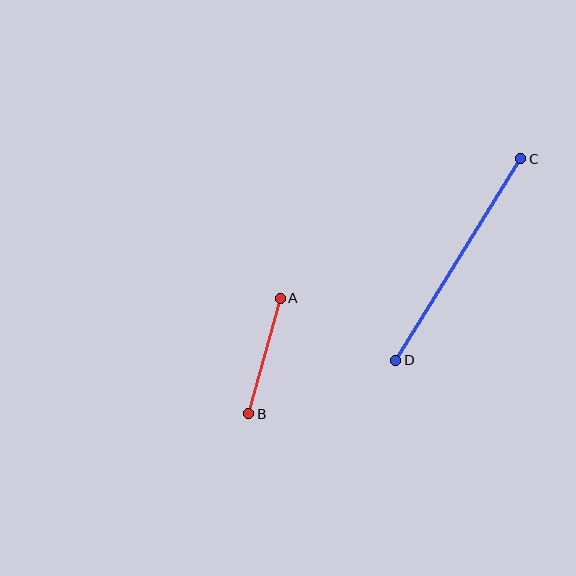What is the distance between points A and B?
The distance is approximately 120 pixels.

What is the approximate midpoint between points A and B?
The midpoint is at approximately (265, 356) pixels.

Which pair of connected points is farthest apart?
Points C and D are farthest apart.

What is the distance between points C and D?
The distance is approximately 237 pixels.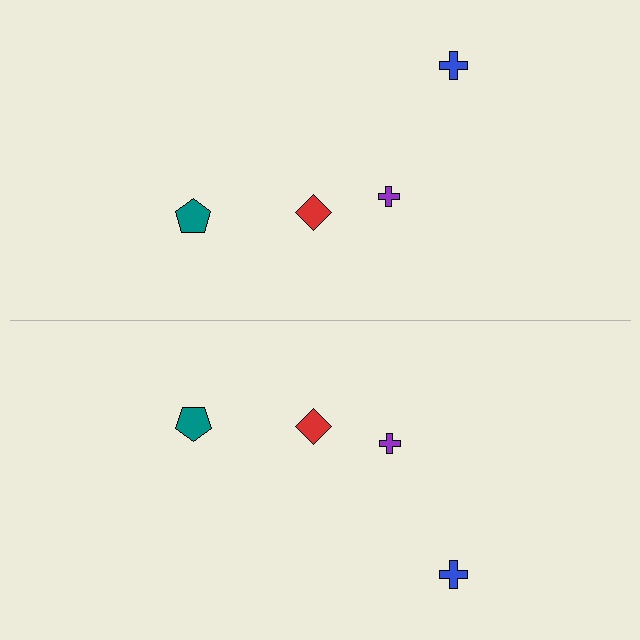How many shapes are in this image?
There are 8 shapes in this image.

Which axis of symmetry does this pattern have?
The pattern has a horizontal axis of symmetry running through the center of the image.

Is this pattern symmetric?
Yes, this pattern has bilateral (reflection) symmetry.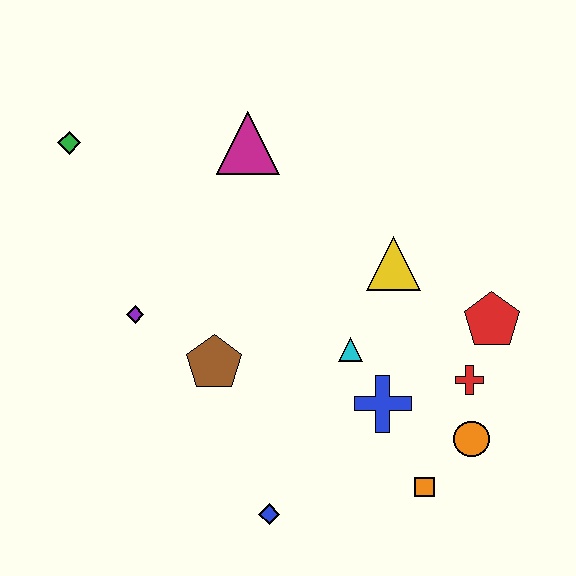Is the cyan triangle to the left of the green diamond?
No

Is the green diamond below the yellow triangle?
No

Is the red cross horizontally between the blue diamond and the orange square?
No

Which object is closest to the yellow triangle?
The cyan triangle is closest to the yellow triangle.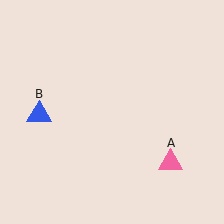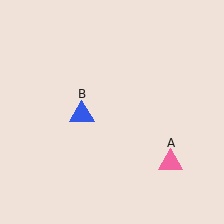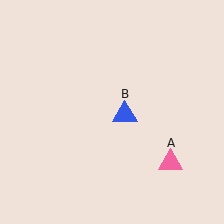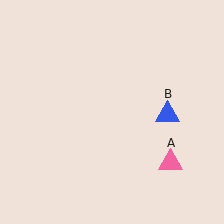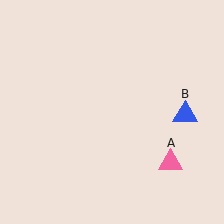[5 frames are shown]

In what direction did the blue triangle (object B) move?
The blue triangle (object B) moved right.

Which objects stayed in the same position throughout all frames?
Pink triangle (object A) remained stationary.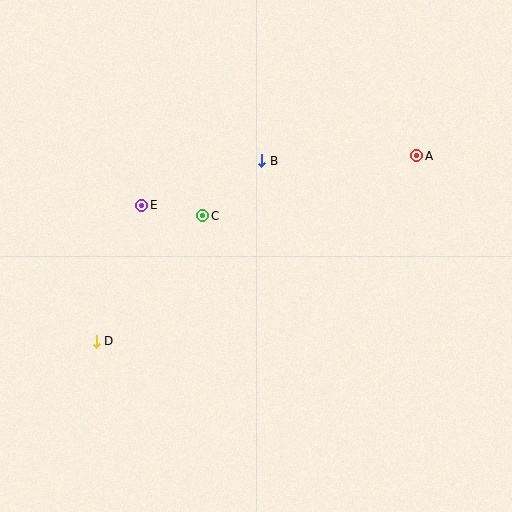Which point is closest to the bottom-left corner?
Point D is closest to the bottom-left corner.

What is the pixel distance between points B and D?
The distance between B and D is 245 pixels.